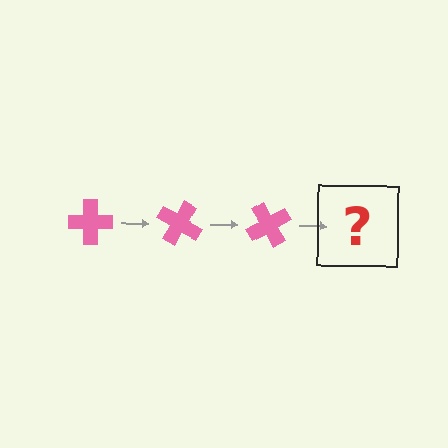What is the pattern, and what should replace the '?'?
The pattern is that the cross rotates 30 degrees each step. The '?' should be a pink cross rotated 90 degrees.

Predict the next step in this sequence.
The next step is a pink cross rotated 90 degrees.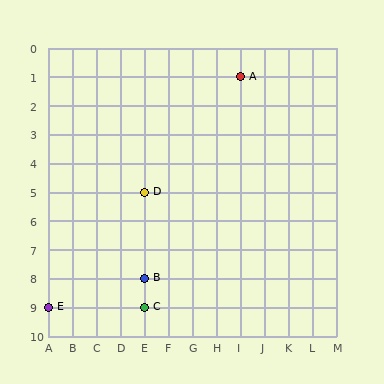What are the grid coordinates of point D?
Point D is at grid coordinates (E, 5).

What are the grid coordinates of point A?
Point A is at grid coordinates (I, 1).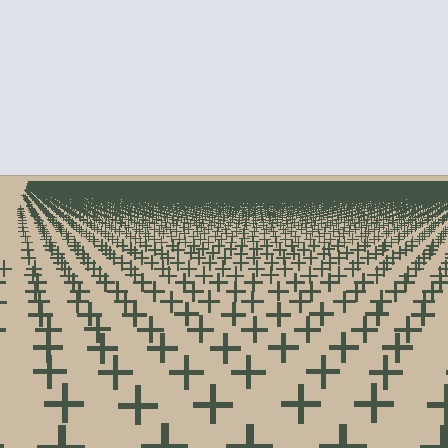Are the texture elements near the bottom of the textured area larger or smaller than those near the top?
Larger. Near the bottom, elements are closer to the viewer and appear at a bigger on-screen size.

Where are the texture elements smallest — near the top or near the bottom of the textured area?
Near the top.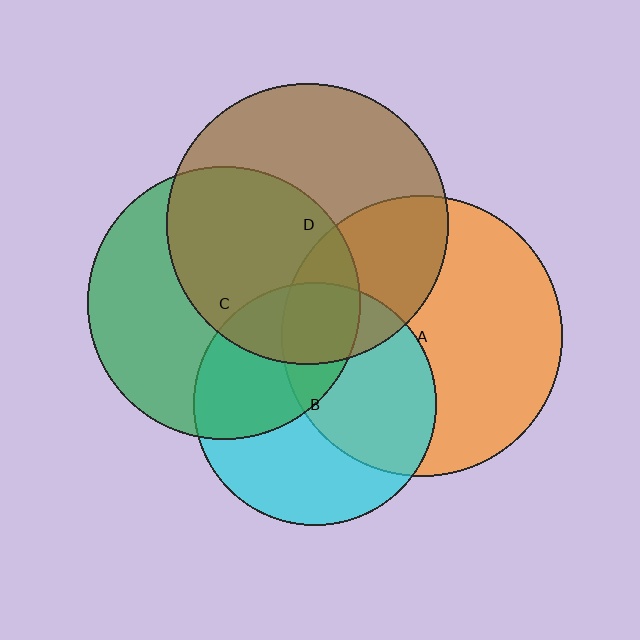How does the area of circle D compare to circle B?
Approximately 1.3 times.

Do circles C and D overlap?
Yes.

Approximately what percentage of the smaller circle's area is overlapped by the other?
Approximately 50%.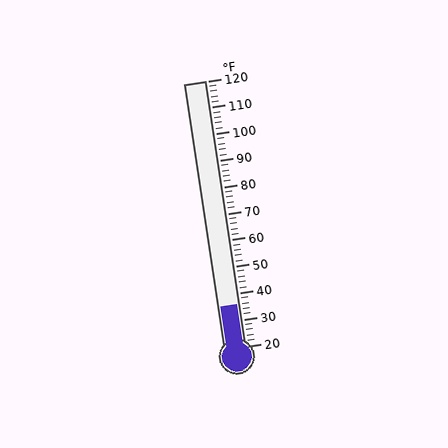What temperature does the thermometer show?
The thermometer shows approximately 36°F.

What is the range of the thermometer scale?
The thermometer scale ranges from 20°F to 120°F.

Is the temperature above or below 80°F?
The temperature is below 80°F.